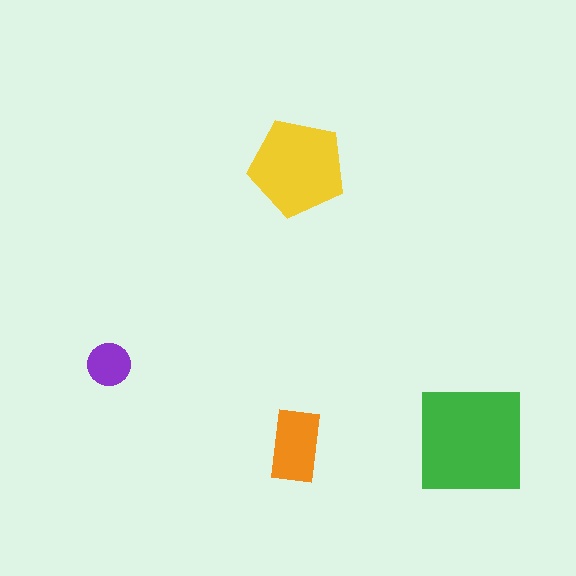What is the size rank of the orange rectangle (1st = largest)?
3rd.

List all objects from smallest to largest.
The purple circle, the orange rectangle, the yellow pentagon, the green square.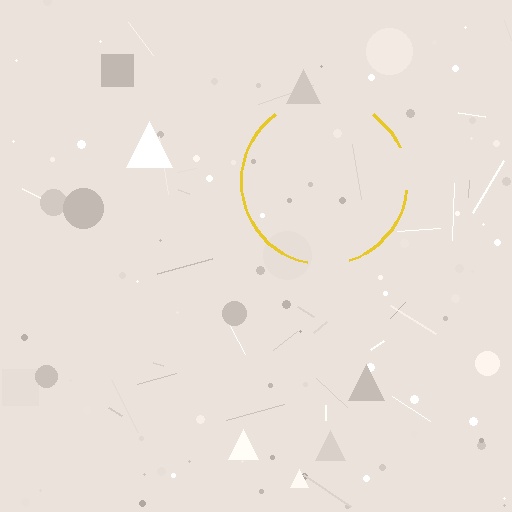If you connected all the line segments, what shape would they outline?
They would outline a circle.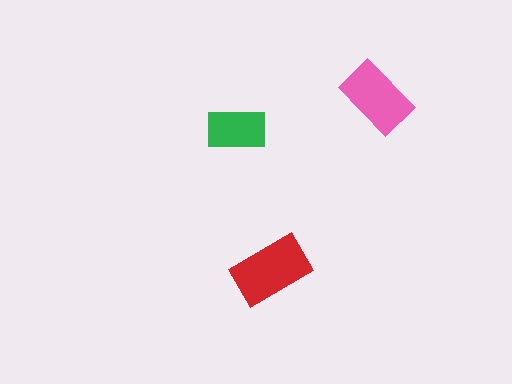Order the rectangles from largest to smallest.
the red one, the pink one, the green one.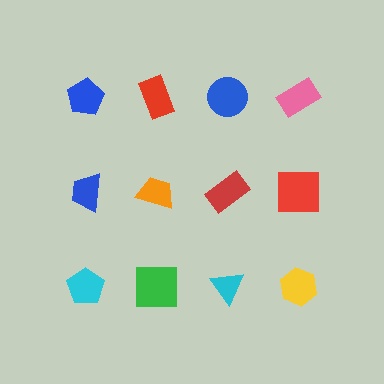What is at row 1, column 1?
A blue pentagon.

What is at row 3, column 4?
A yellow hexagon.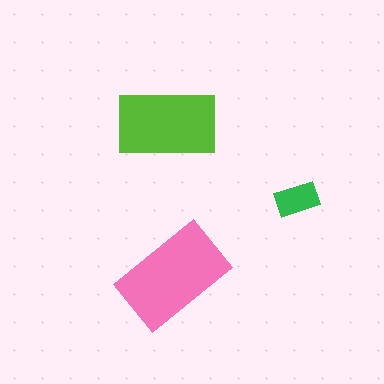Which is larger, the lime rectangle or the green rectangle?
The lime one.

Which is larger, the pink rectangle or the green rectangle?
The pink one.